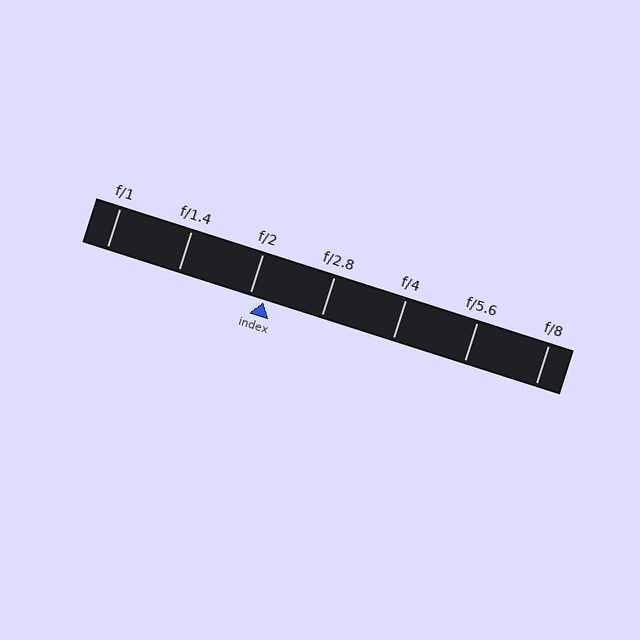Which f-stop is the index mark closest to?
The index mark is closest to f/2.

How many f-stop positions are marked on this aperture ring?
There are 7 f-stop positions marked.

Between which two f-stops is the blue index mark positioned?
The index mark is between f/2 and f/2.8.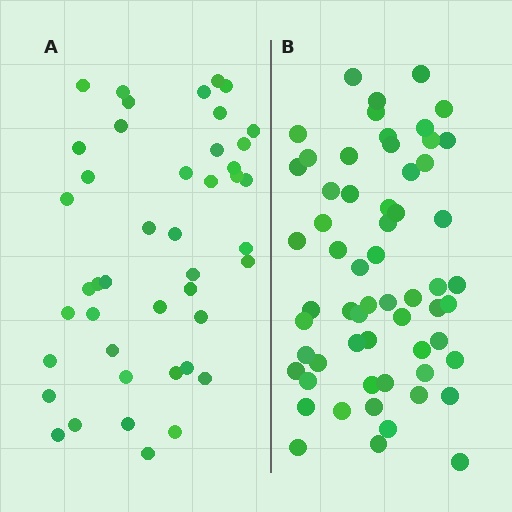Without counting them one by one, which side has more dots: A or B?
Region B (the right region) has more dots.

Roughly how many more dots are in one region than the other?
Region B has approximately 15 more dots than region A.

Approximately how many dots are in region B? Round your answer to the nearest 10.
About 60 dots.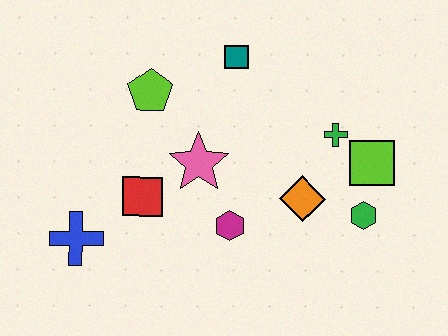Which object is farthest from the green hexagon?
The blue cross is farthest from the green hexagon.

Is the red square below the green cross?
Yes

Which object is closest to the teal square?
The lime pentagon is closest to the teal square.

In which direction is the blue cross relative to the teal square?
The blue cross is below the teal square.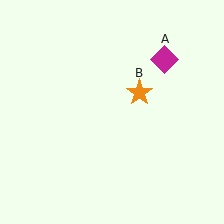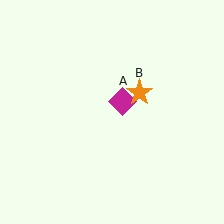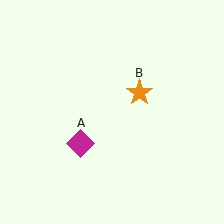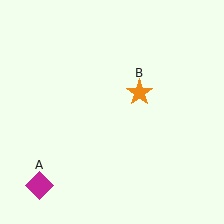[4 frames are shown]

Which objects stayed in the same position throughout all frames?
Orange star (object B) remained stationary.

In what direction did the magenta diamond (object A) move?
The magenta diamond (object A) moved down and to the left.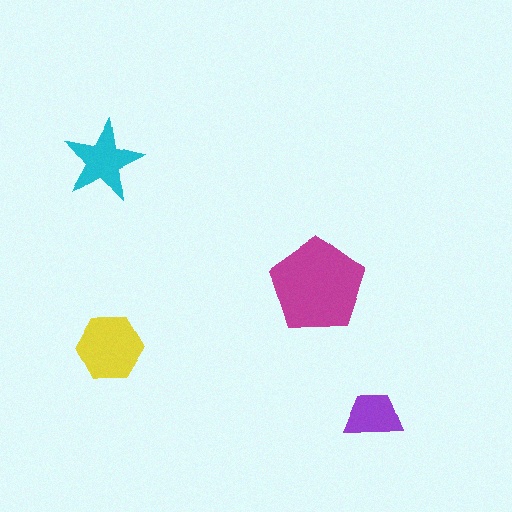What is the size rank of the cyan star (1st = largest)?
3rd.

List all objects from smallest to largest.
The purple trapezoid, the cyan star, the yellow hexagon, the magenta pentagon.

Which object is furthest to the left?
The cyan star is leftmost.